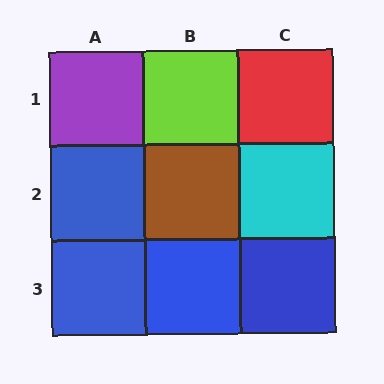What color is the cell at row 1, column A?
Purple.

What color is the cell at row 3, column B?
Blue.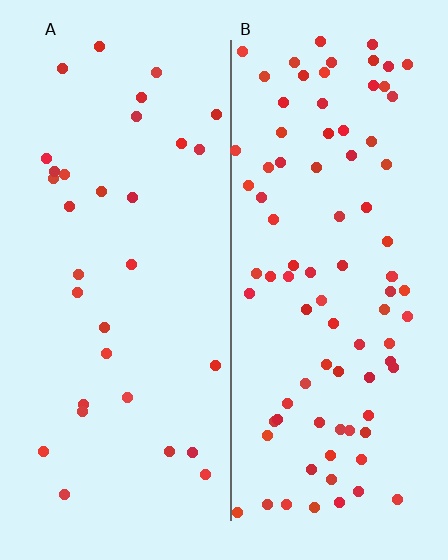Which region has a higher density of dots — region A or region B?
B (the right).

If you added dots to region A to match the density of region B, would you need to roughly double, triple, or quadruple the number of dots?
Approximately triple.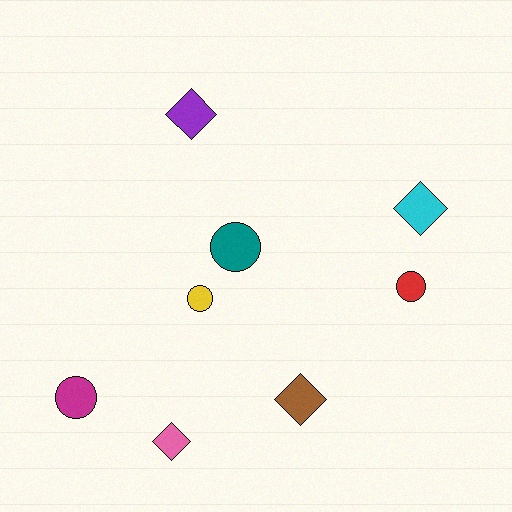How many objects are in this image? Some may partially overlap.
There are 8 objects.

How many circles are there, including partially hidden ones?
There are 4 circles.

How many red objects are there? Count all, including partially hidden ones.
There is 1 red object.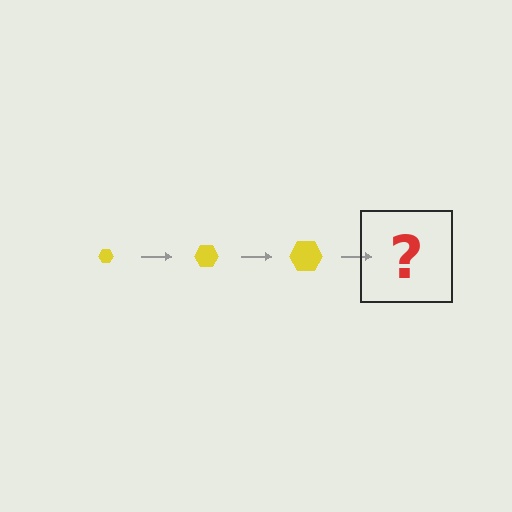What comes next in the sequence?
The next element should be a yellow hexagon, larger than the previous one.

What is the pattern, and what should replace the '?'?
The pattern is that the hexagon gets progressively larger each step. The '?' should be a yellow hexagon, larger than the previous one.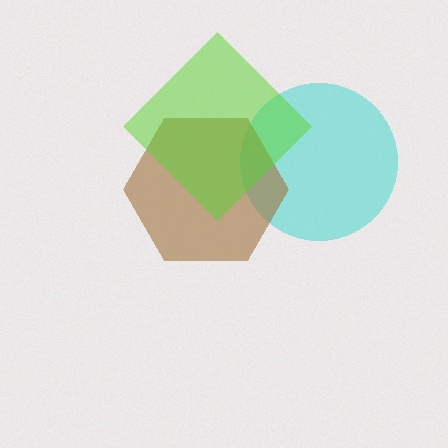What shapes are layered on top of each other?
The layered shapes are: a cyan circle, a brown hexagon, a lime diamond.